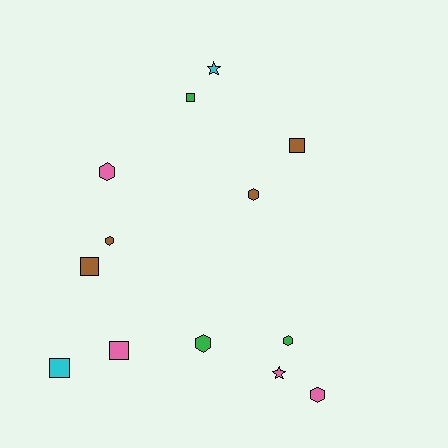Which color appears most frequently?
Brown, with 4 objects.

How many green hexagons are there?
There are 2 green hexagons.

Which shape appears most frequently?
Hexagon, with 6 objects.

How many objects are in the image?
There are 13 objects.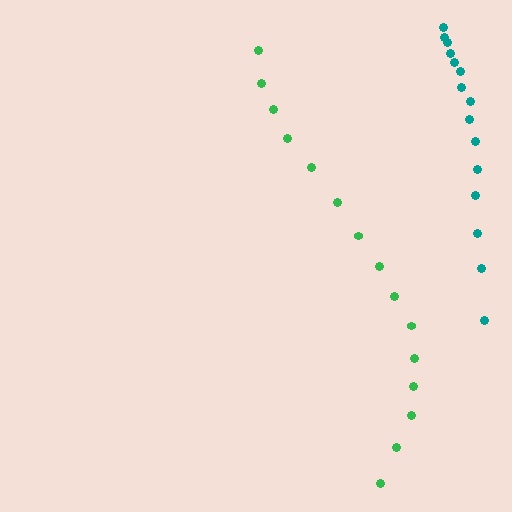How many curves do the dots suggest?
There are 2 distinct paths.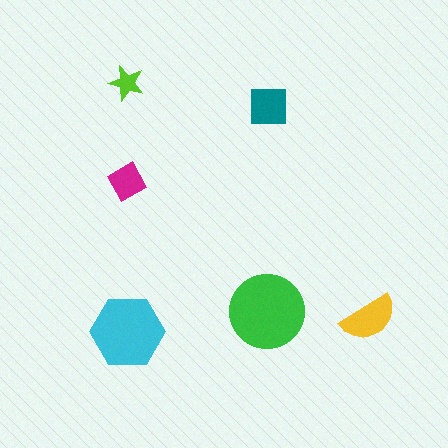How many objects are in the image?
There are 6 objects in the image.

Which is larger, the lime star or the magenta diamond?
The magenta diamond.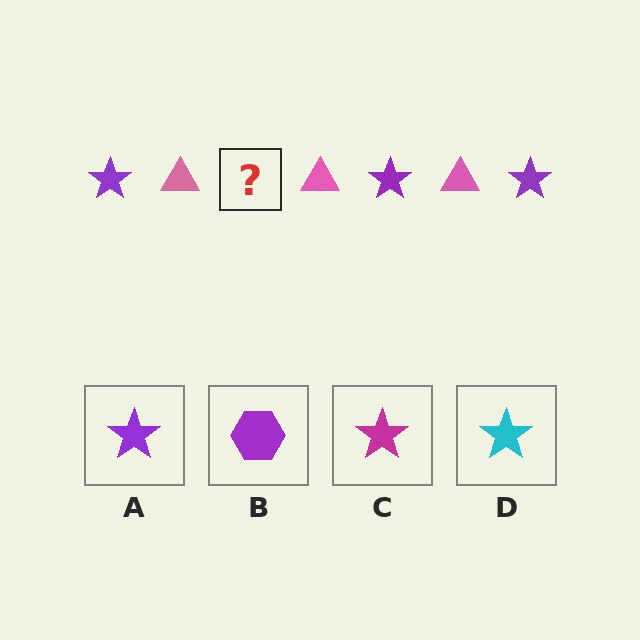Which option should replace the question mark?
Option A.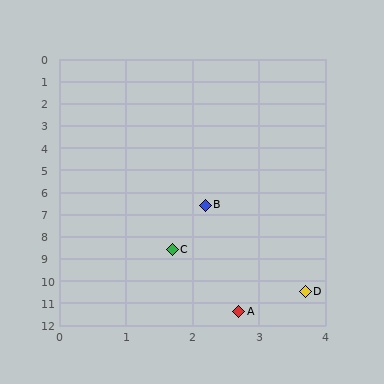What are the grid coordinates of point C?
Point C is at approximately (1.7, 8.6).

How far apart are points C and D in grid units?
Points C and D are about 2.8 grid units apart.